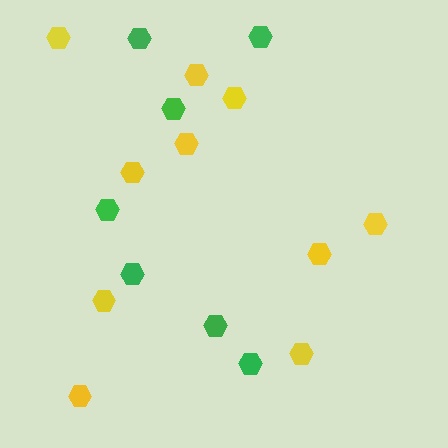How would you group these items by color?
There are 2 groups: one group of green hexagons (7) and one group of yellow hexagons (10).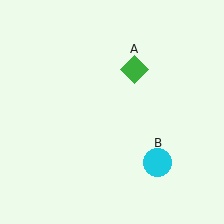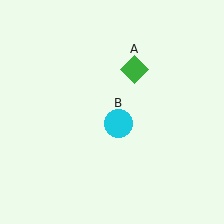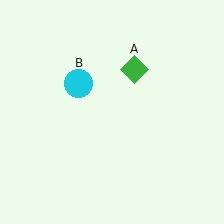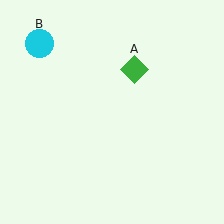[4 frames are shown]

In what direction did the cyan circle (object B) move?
The cyan circle (object B) moved up and to the left.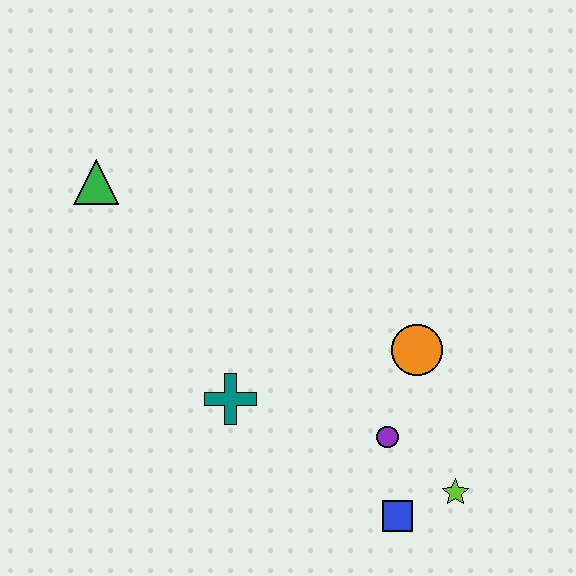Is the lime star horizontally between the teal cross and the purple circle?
No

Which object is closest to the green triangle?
The teal cross is closest to the green triangle.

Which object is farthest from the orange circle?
The green triangle is farthest from the orange circle.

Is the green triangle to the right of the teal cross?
No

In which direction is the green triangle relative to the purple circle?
The green triangle is to the left of the purple circle.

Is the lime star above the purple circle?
No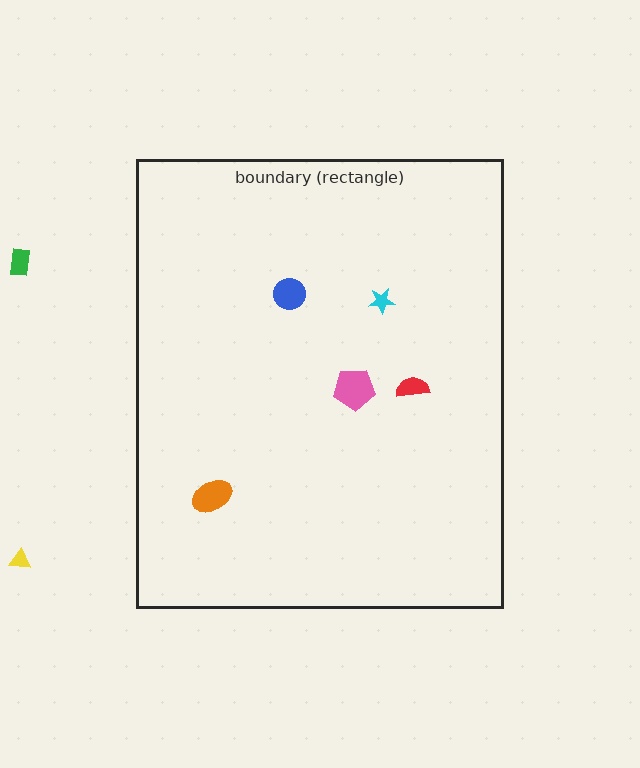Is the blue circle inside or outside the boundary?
Inside.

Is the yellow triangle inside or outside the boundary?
Outside.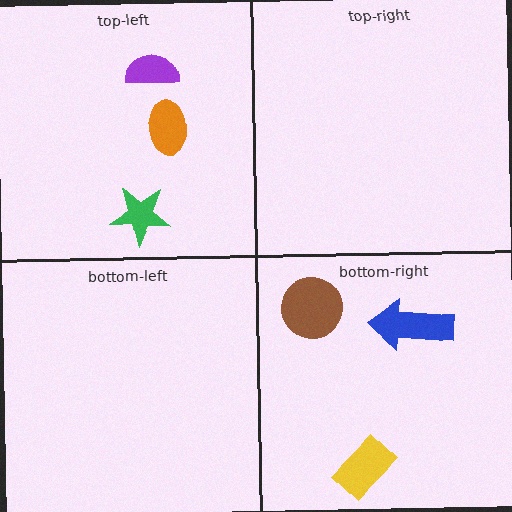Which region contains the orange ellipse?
The top-left region.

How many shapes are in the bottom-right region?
3.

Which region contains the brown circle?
The bottom-right region.